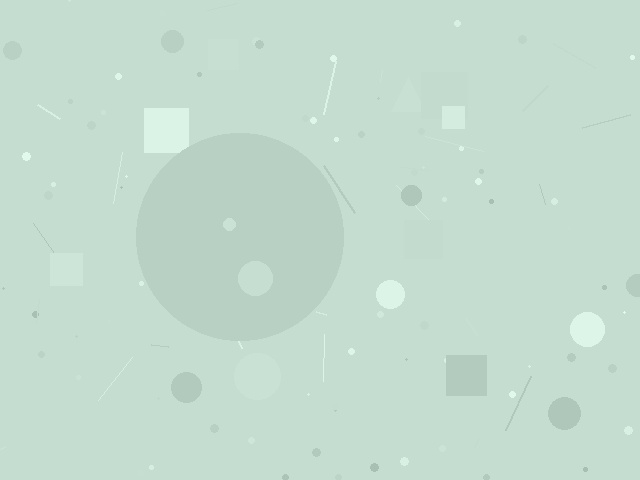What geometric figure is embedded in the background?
A circle is embedded in the background.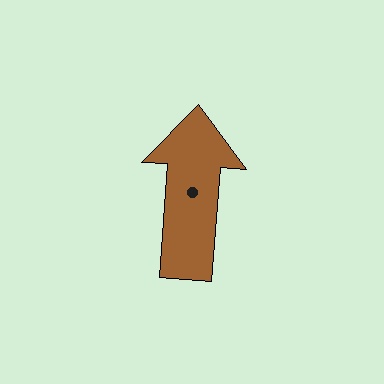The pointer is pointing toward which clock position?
Roughly 12 o'clock.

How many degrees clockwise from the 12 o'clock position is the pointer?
Approximately 4 degrees.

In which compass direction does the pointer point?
North.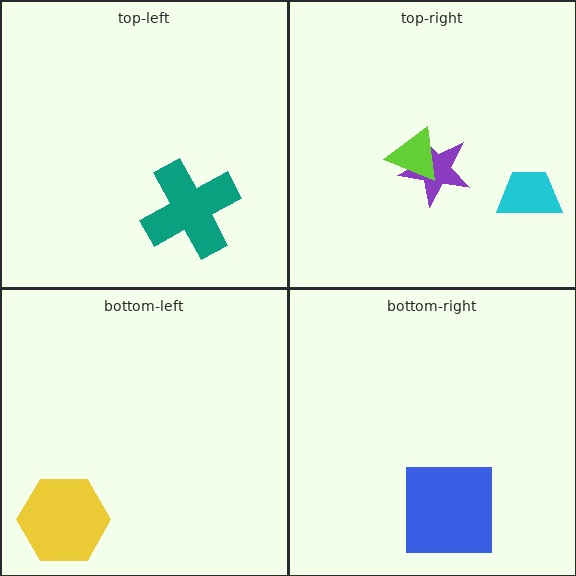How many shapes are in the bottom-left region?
1.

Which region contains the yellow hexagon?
The bottom-left region.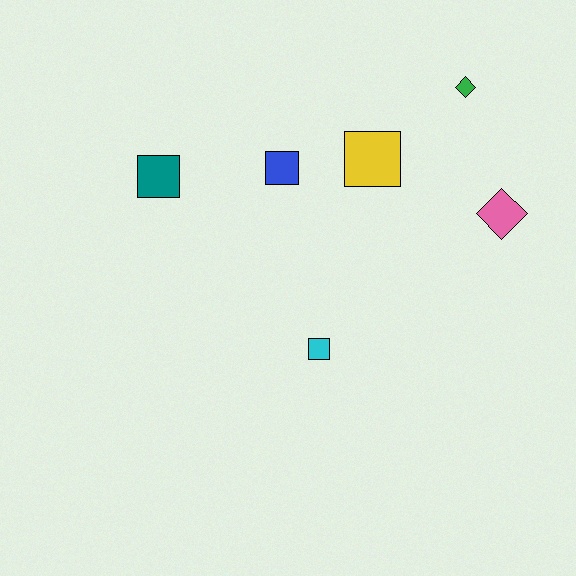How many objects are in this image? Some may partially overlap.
There are 6 objects.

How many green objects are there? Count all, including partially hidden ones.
There is 1 green object.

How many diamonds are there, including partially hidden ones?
There are 2 diamonds.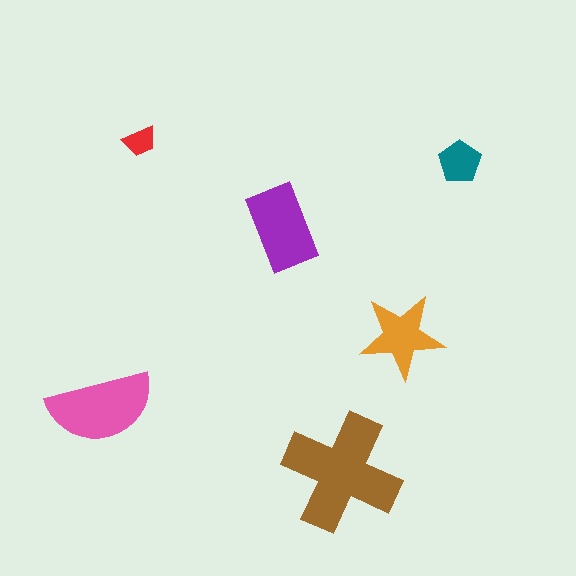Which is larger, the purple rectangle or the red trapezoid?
The purple rectangle.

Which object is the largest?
The brown cross.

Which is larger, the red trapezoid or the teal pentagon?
The teal pentagon.